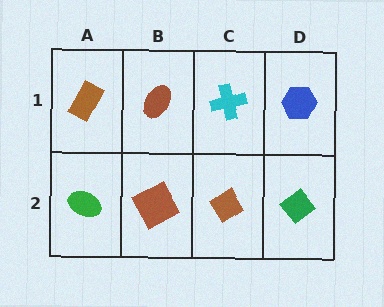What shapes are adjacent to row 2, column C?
A cyan cross (row 1, column C), a brown square (row 2, column B), a green diamond (row 2, column D).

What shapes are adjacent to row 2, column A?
A brown rectangle (row 1, column A), a brown square (row 2, column B).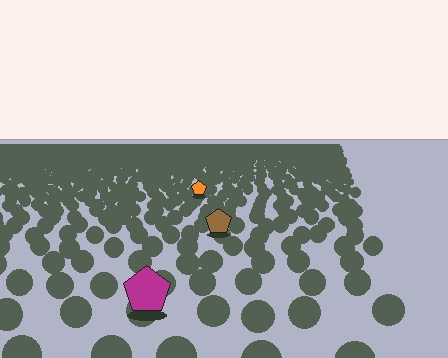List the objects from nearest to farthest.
From nearest to farthest: the magenta pentagon, the brown pentagon, the orange pentagon.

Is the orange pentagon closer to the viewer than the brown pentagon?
No. The brown pentagon is closer — you can tell from the texture gradient: the ground texture is coarser near it.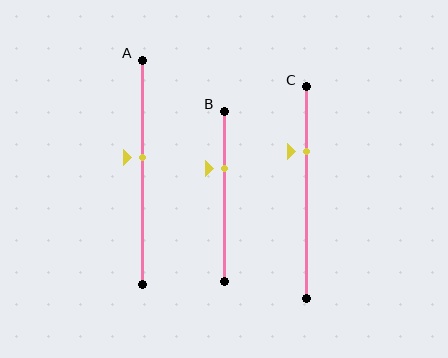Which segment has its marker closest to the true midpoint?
Segment A has its marker closest to the true midpoint.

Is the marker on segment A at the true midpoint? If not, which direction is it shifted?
No, the marker on segment A is shifted upward by about 7% of the segment length.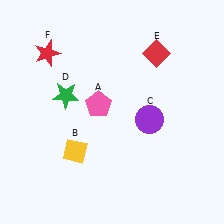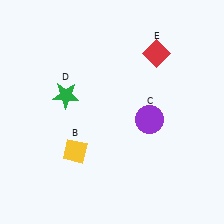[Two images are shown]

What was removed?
The red star (F), the pink pentagon (A) were removed in Image 2.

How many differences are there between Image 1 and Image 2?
There are 2 differences between the two images.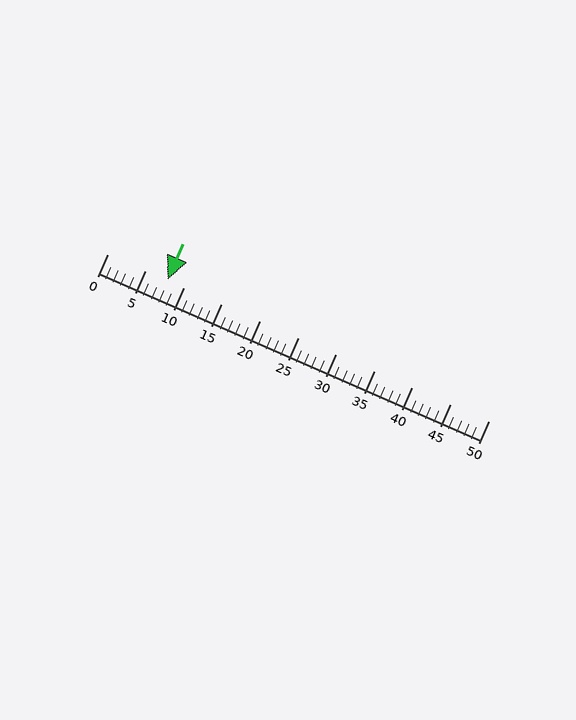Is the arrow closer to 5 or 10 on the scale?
The arrow is closer to 10.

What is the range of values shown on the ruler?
The ruler shows values from 0 to 50.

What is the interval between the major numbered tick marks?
The major tick marks are spaced 5 units apart.